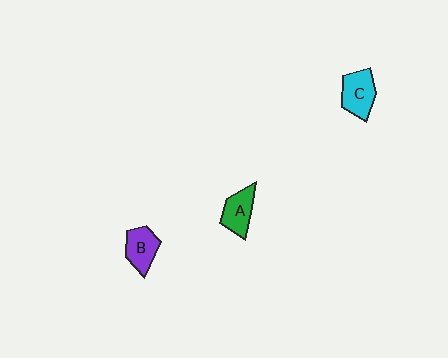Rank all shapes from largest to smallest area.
From largest to smallest: C (cyan), B (purple), A (green).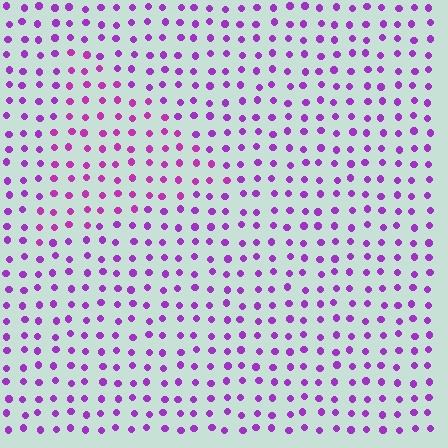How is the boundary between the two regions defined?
The boundary is defined purely by a slight shift in hue (about 21 degrees). Spacing, size, and orientation are identical on both sides.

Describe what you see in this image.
The image is filled with small purple elements in a uniform arrangement. A triangle-shaped region is visible where the elements are tinted to a slightly different hue, forming a subtle color boundary.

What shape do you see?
I see a triangle.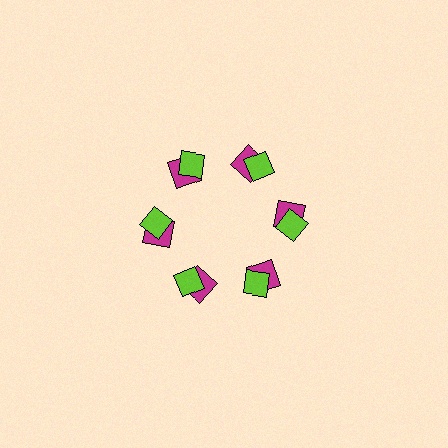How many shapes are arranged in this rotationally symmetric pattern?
There are 12 shapes, arranged in 6 groups of 2.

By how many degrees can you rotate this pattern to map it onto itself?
The pattern maps onto itself every 60 degrees of rotation.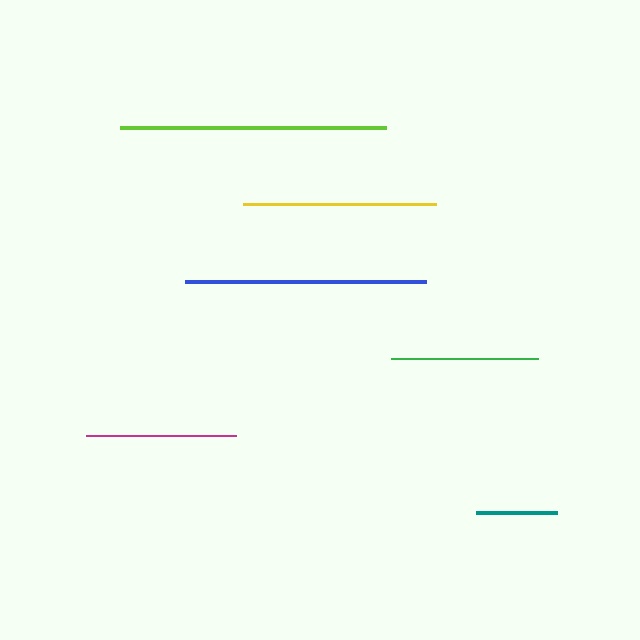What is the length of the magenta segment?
The magenta segment is approximately 150 pixels long.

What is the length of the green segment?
The green segment is approximately 148 pixels long.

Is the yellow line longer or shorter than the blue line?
The blue line is longer than the yellow line.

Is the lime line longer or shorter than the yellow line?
The lime line is longer than the yellow line.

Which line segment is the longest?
The lime line is the longest at approximately 266 pixels.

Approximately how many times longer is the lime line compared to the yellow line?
The lime line is approximately 1.4 times the length of the yellow line.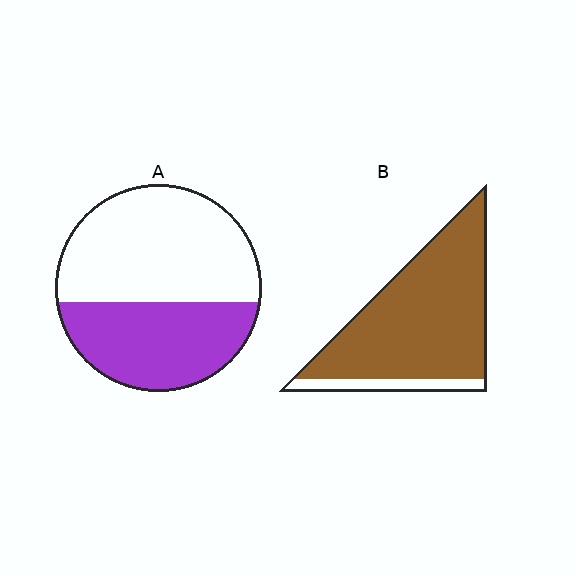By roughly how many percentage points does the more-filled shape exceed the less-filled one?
By roughly 45 percentage points (B over A).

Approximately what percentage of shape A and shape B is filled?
A is approximately 40% and B is approximately 90%.